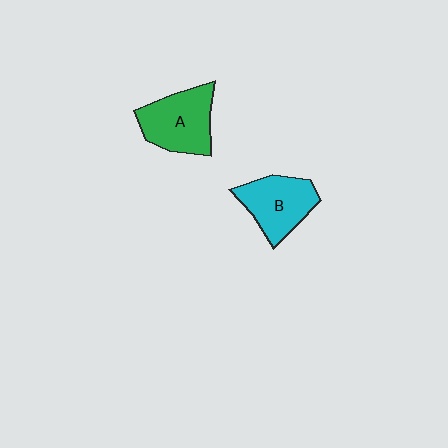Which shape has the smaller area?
Shape B (cyan).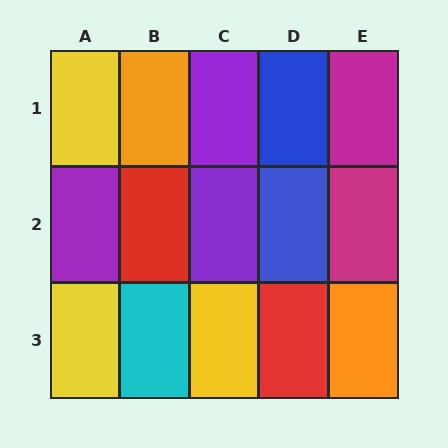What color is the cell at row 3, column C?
Yellow.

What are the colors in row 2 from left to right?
Purple, red, purple, blue, magenta.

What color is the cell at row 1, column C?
Purple.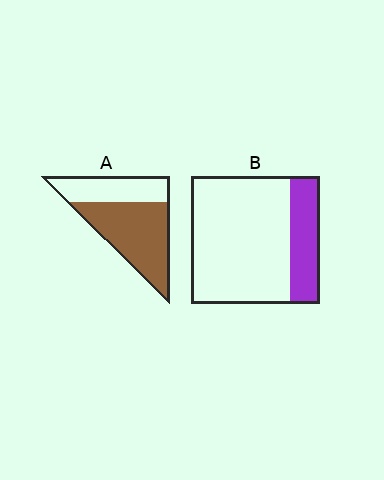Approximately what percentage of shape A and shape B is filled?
A is approximately 65% and B is approximately 25%.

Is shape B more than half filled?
No.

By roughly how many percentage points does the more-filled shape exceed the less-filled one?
By roughly 40 percentage points (A over B).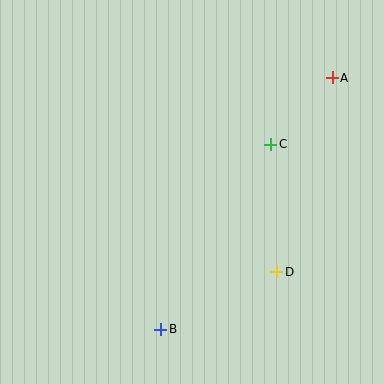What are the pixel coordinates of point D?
Point D is at (277, 272).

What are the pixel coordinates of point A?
Point A is at (332, 78).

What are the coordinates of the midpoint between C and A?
The midpoint between C and A is at (302, 111).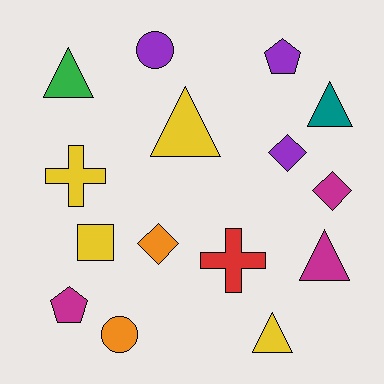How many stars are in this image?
There are no stars.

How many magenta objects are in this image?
There are 3 magenta objects.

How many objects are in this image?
There are 15 objects.